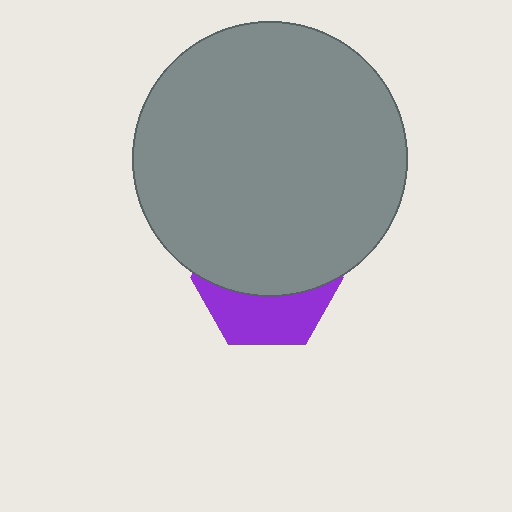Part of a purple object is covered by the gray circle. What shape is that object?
It is a hexagon.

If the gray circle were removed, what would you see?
You would see the complete purple hexagon.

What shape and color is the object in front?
The object in front is a gray circle.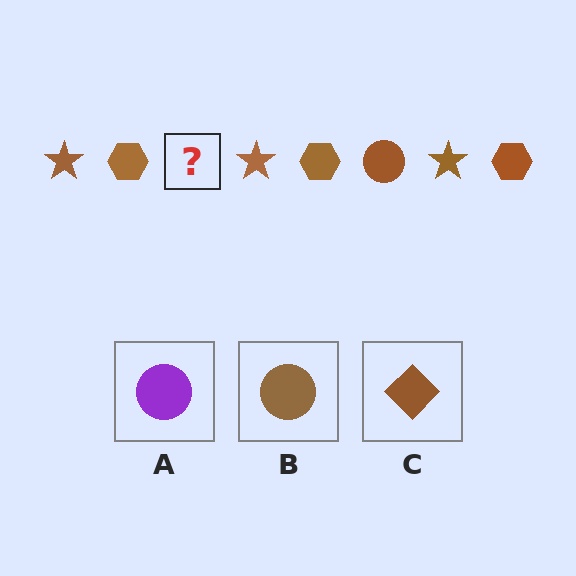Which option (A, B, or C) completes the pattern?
B.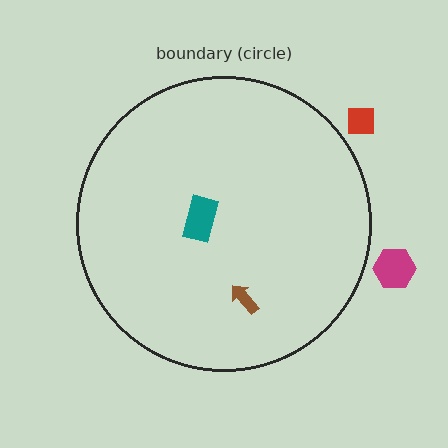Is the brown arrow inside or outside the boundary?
Inside.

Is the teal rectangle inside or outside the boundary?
Inside.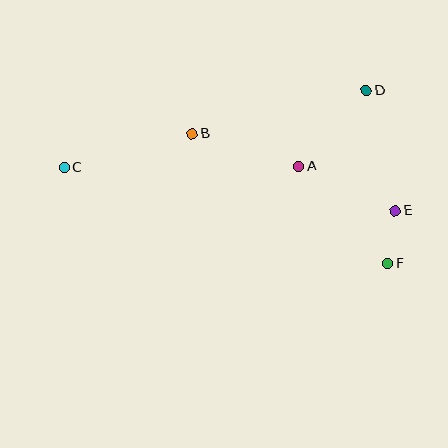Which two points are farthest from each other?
Points C and F are farthest from each other.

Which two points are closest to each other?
Points E and F are closest to each other.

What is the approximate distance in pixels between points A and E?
The distance between A and E is approximately 106 pixels.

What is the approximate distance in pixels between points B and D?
The distance between B and D is approximately 179 pixels.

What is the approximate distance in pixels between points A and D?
The distance between A and D is approximately 102 pixels.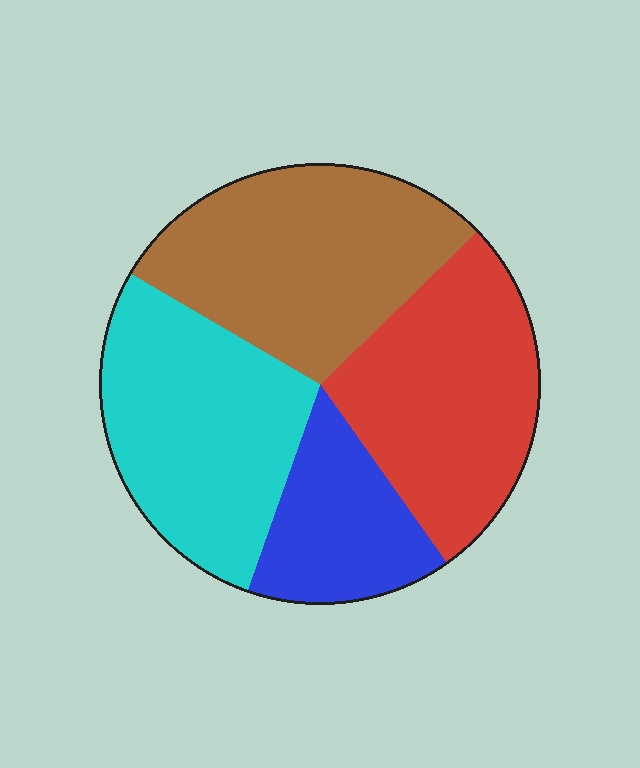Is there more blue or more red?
Red.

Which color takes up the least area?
Blue, at roughly 15%.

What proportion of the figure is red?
Red takes up between a quarter and a half of the figure.